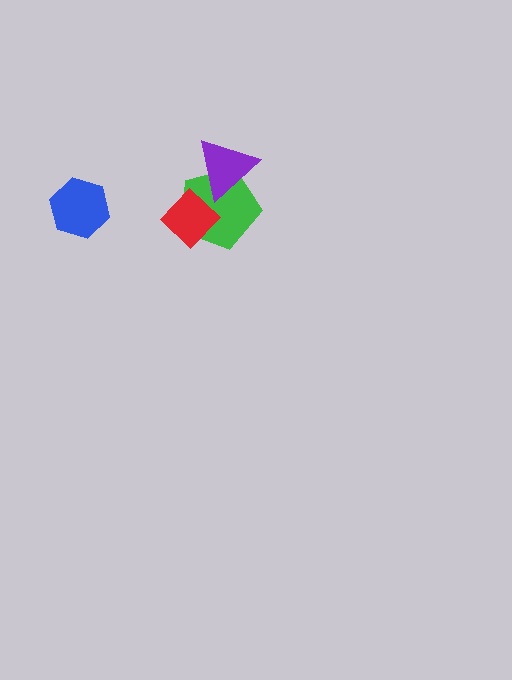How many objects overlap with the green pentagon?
2 objects overlap with the green pentagon.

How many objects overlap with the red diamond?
1 object overlaps with the red diamond.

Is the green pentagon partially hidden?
Yes, it is partially covered by another shape.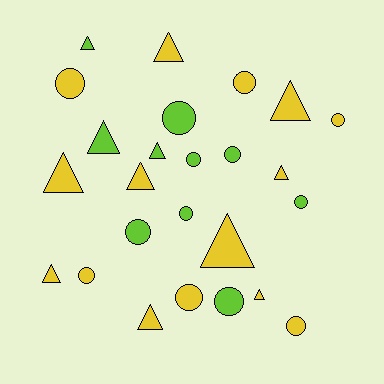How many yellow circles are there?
There are 6 yellow circles.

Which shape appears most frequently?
Circle, with 13 objects.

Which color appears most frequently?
Yellow, with 15 objects.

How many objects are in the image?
There are 25 objects.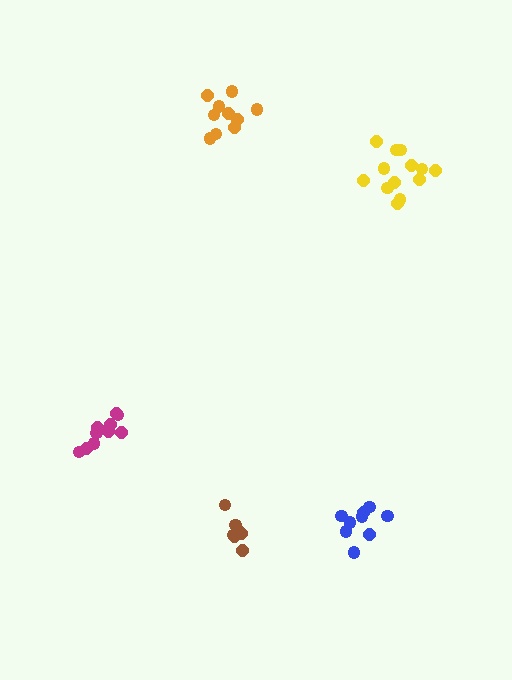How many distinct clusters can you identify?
There are 5 distinct clusters.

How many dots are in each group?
Group 1: 13 dots, Group 2: 10 dots, Group 3: 10 dots, Group 4: 7 dots, Group 5: 9 dots (49 total).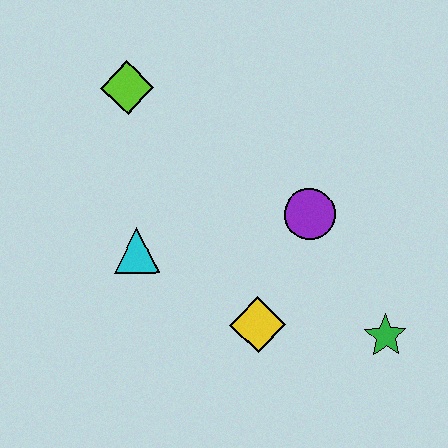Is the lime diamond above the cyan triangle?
Yes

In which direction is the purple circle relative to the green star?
The purple circle is above the green star.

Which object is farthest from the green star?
The lime diamond is farthest from the green star.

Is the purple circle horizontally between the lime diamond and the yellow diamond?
No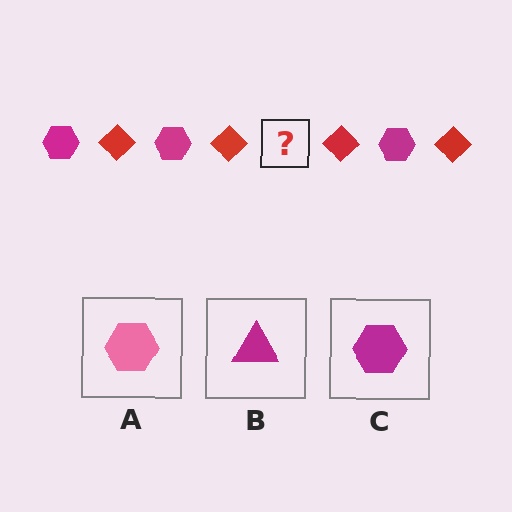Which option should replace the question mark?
Option C.